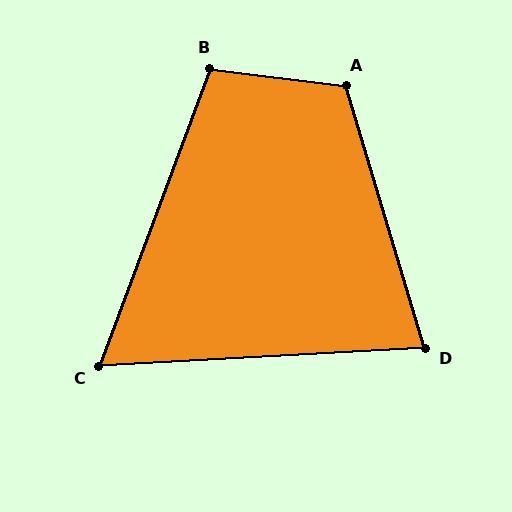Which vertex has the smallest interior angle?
C, at approximately 66 degrees.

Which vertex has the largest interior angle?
A, at approximately 114 degrees.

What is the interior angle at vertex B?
Approximately 104 degrees (obtuse).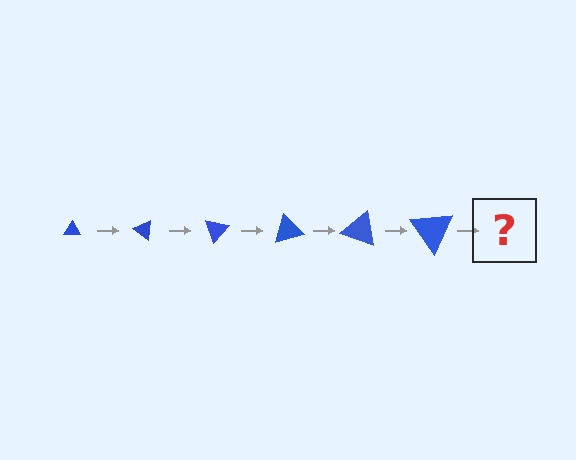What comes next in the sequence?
The next element should be a triangle, larger than the previous one and rotated 210 degrees from the start.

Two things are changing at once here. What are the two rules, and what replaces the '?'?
The two rules are that the triangle grows larger each step and it rotates 35 degrees each step. The '?' should be a triangle, larger than the previous one and rotated 210 degrees from the start.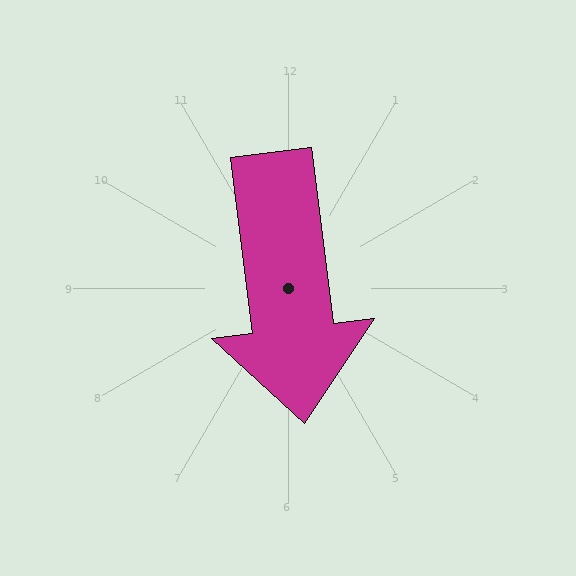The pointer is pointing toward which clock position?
Roughly 6 o'clock.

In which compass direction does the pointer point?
South.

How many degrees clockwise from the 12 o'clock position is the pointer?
Approximately 173 degrees.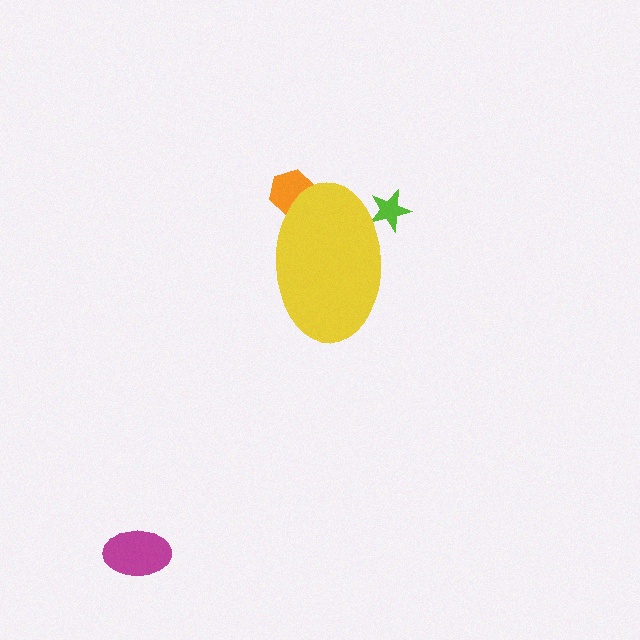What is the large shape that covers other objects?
A yellow ellipse.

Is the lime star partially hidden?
Yes, the lime star is partially hidden behind the yellow ellipse.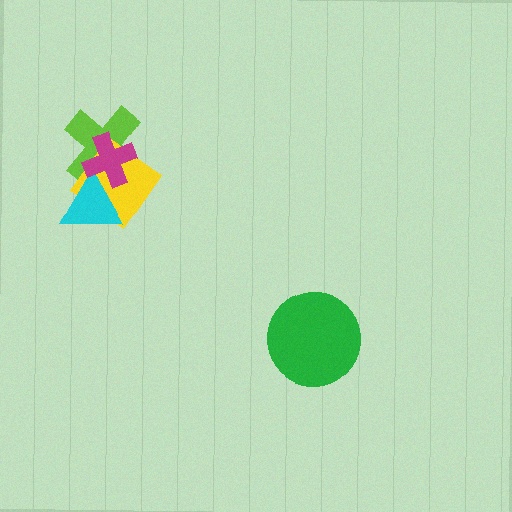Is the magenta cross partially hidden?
No, no other shape covers it.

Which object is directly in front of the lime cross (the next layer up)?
The yellow diamond is directly in front of the lime cross.